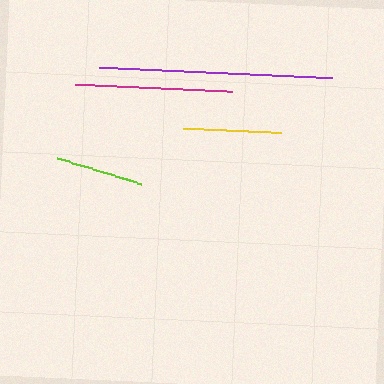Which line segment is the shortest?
The lime line is the shortest at approximately 88 pixels.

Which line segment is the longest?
The purple line is the longest at approximately 234 pixels.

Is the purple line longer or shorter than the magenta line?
The purple line is longer than the magenta line.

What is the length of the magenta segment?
The magenta segment is approximately 157 pixels long.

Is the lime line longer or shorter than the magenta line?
The magenta line is longer than the lime line.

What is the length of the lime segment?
The lime segment is approximately 88 pixels long.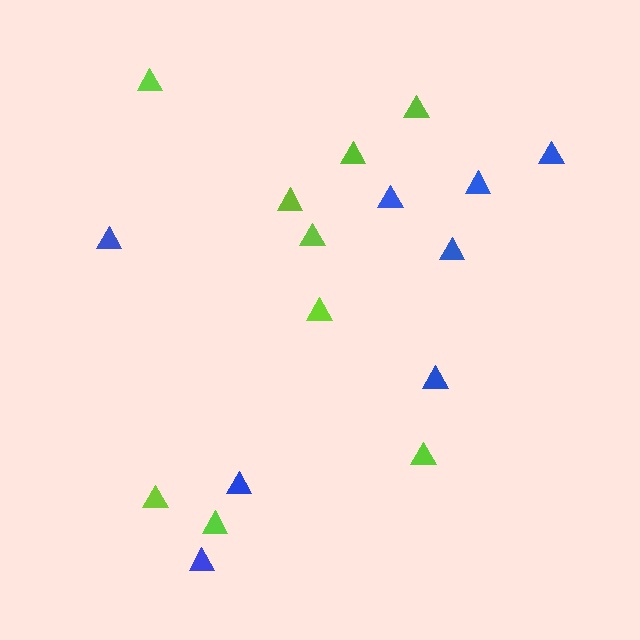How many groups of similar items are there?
There are 2 groups: one group of blue triangles (8) and one group of lime triangles (9).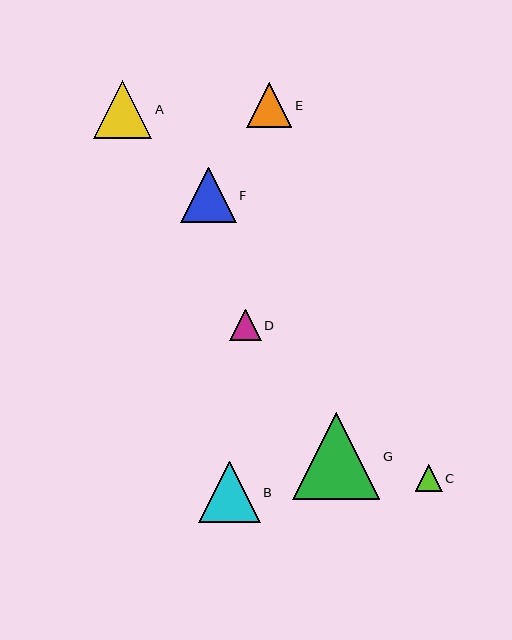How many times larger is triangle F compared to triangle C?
Triangle F is approximately 2.1 times the size of triangle C.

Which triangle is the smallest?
Triangle C is the smallest with a size of approximately 27 pixels.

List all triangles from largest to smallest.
From largest to smallest: G, B, A, F, E, D, C.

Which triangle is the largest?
Triangle G is the largest with a size of approximately 87 pixels.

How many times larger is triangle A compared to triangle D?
Triangle A is approximately 1.8 times the size of triangle D.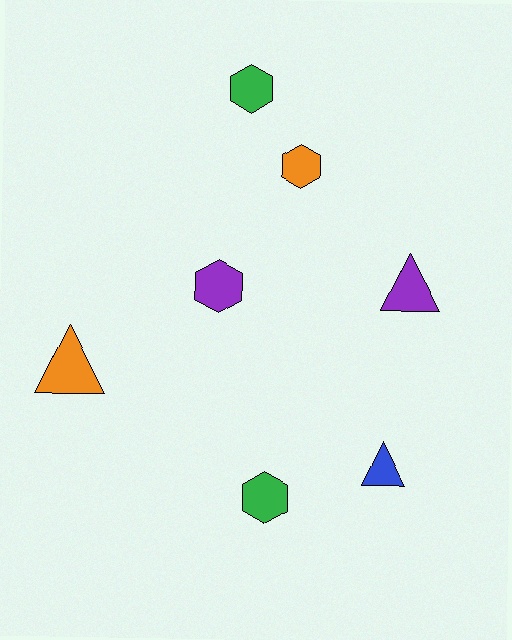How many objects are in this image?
There are 7 objects.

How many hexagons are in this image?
There are 4 hexagons.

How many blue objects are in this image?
There is 1 blue object.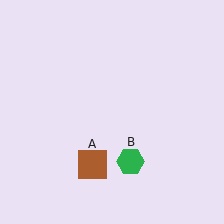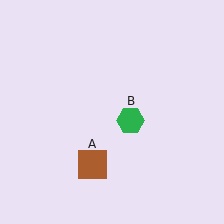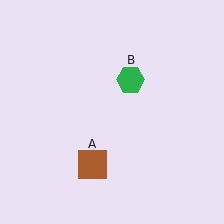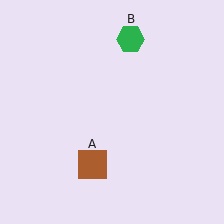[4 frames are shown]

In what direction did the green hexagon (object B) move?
The green hexagon (object B) moved up.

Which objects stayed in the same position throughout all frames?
Brown square (object A) remained stationary.